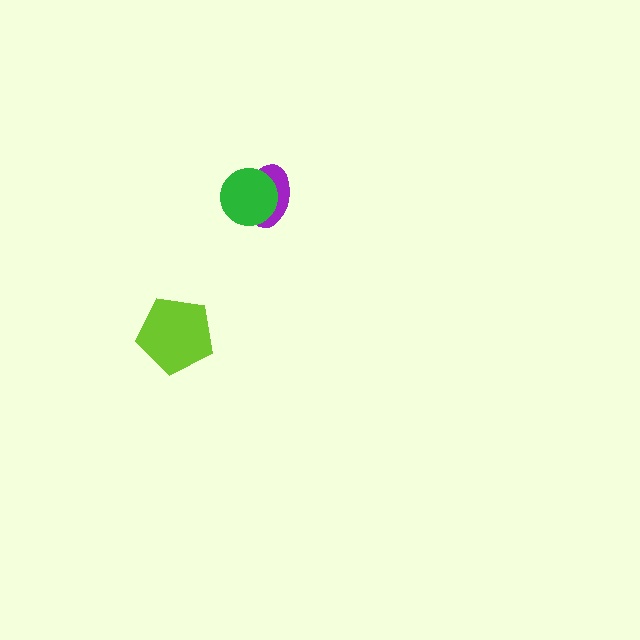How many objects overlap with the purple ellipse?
1 object overlaps with the purple ellipse.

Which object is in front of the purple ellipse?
The green circle is in front of the purple ellipse.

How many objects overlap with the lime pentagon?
0 objects overlap with the lime pentagon.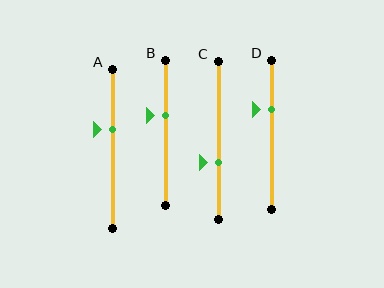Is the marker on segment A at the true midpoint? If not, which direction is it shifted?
No, the marker on segment A is shifted upward by about 12% of the segment length.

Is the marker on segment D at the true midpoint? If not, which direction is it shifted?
No, the marker on segment D is shifted upward by about 17% of the segment length.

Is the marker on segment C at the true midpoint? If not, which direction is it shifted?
No, the marker on segment C is shifted downward by about 14% of the segment length.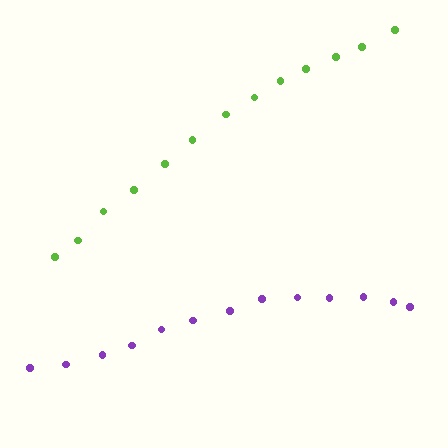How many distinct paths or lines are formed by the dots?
There are 2 distinct paths.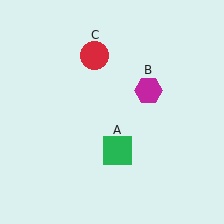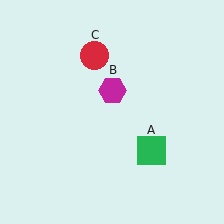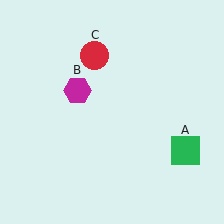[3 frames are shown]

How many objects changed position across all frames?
2 objects changed position: green square (object A), magenta hexagon (object B).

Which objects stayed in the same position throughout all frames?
Red circle (object C) remained stationary.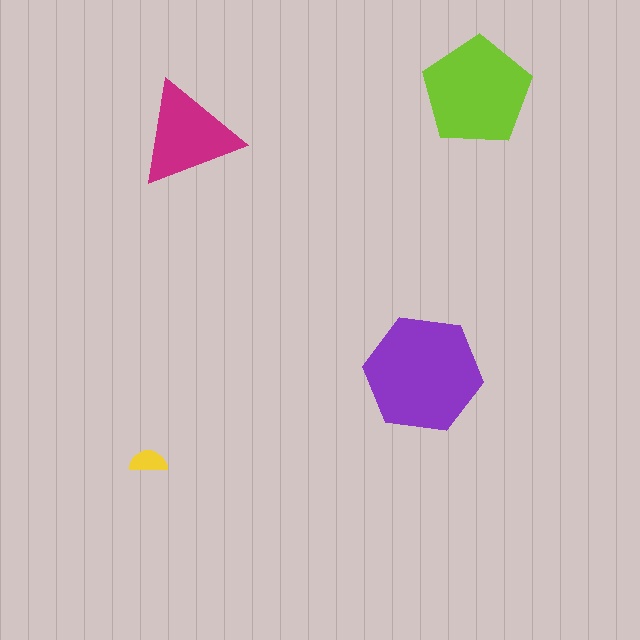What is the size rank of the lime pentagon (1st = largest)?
2nd.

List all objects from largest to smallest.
The purple hexagon, the lime pentagon, the magenta triangle, the yellow semicircle.